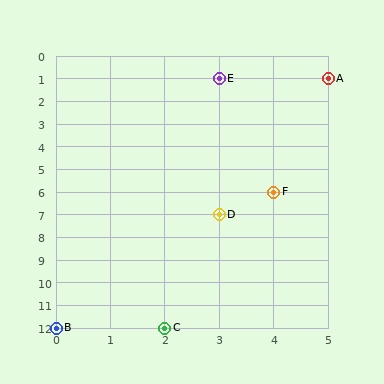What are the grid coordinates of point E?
Point E is at grid coordinates (3, 1).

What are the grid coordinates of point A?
Point A is at grid coordinates (5, 1).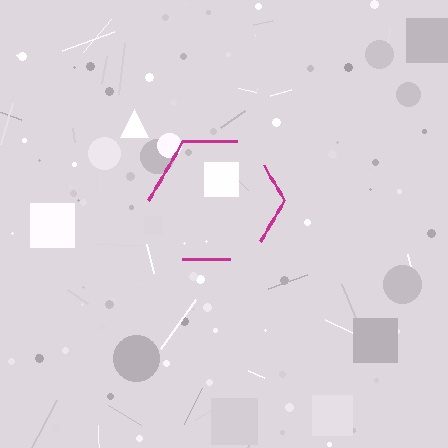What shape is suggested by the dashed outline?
The dashed outline suggests a hexagon.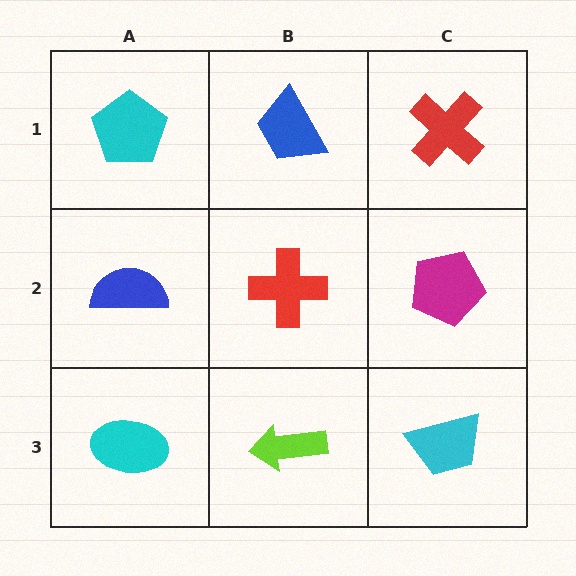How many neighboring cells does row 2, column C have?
3.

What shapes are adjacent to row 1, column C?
A magenta pentagon (row 2, column C), a blue trapezoid (row 1, column B).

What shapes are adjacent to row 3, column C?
A magenta pentagon (row 2, column C), a lime arrow (row 3, column B).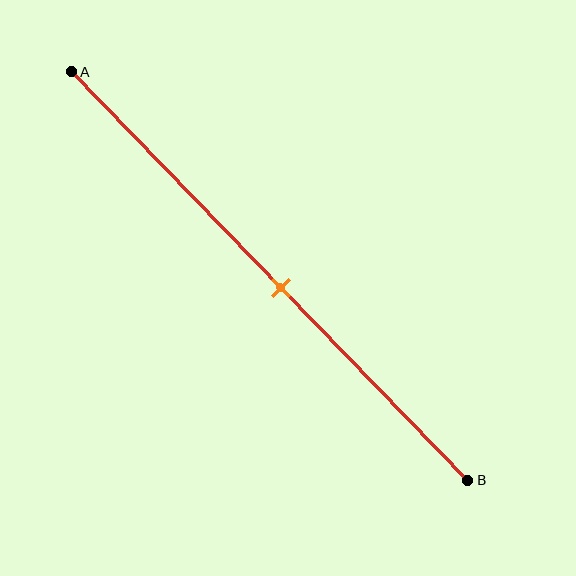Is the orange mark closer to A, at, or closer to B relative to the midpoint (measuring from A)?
The orange mark is approximately at the midpoint of segment AB.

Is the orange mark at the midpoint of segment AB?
Yes, the mark is approximately at the midpoint.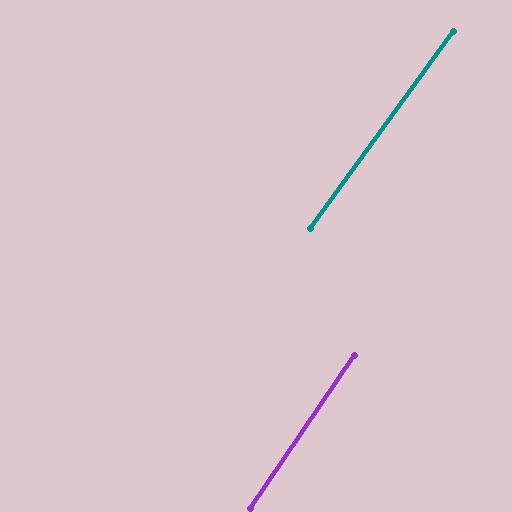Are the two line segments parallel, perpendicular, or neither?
Parallel — their directions differ by only 1.8°.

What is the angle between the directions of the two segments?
Approximately 2 degrees.